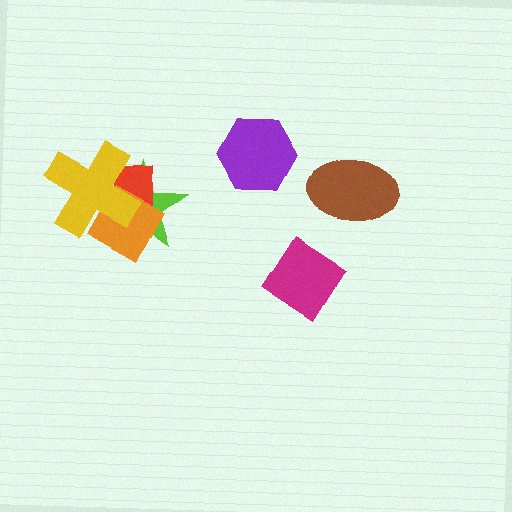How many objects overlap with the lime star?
3 objects overlap with the lime star.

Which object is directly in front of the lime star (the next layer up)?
The red rectangle is directly in front of the lime star.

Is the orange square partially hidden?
Yes, it is partially covered by another shape.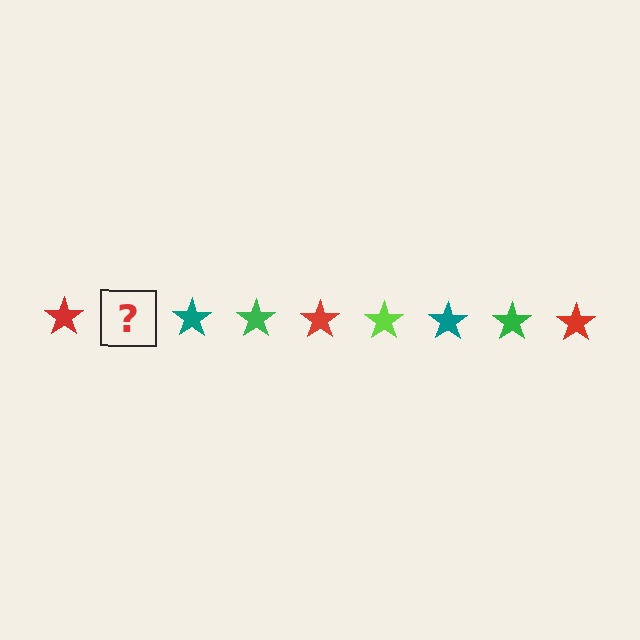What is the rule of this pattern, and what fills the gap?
The rule is that the pattern cycles through red, lime, teal, green stars. The gap should be filled with a lime star.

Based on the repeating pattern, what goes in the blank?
The blank should be a lime star.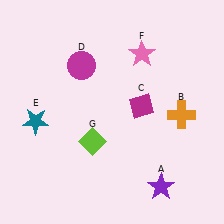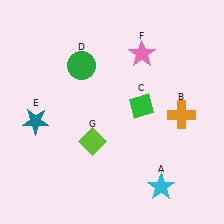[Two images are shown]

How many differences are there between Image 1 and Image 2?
There are 3 differences between the two images.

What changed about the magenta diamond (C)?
In Image 1, C is magenta. In Image 2, it changed to green.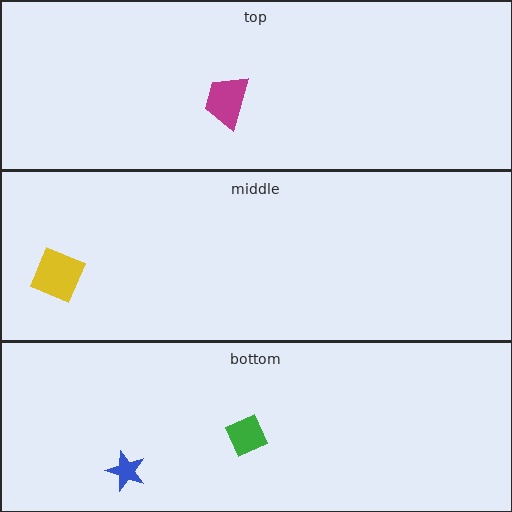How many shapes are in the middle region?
1.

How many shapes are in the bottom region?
2.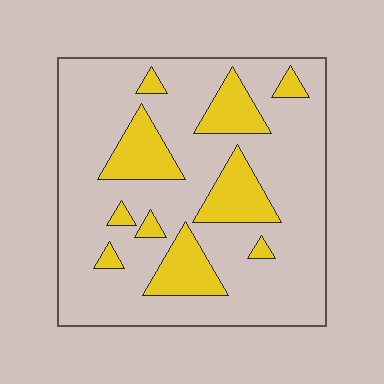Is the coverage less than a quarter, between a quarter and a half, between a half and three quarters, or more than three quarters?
Less than a quarter.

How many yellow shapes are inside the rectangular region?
10.